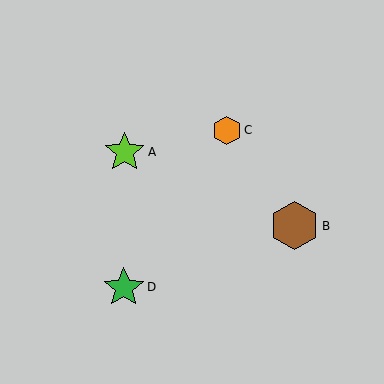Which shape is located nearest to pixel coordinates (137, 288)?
The green star (labeled D) at (124, 287) is nearest to that location.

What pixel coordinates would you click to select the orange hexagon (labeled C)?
Click at (227, 130) to select the orange hexagon C.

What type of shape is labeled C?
Shape C is an orange hexagon.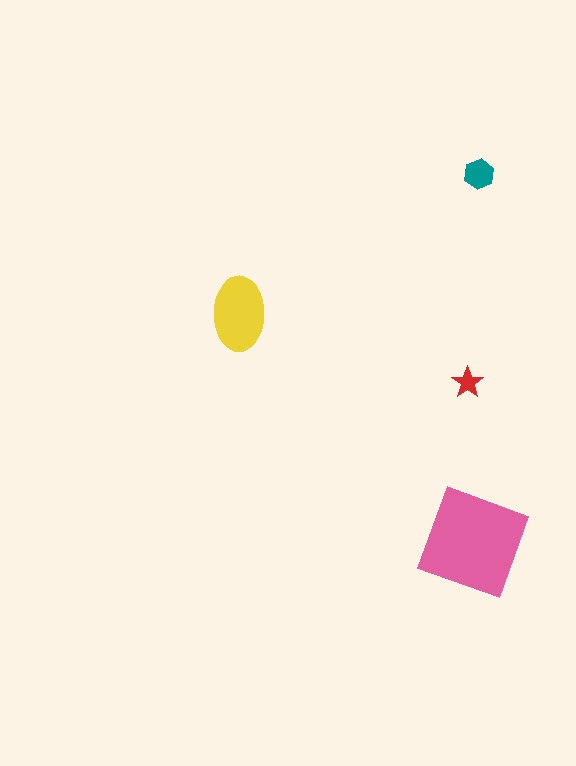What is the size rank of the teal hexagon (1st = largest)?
3rd.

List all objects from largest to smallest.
The pink square, the yellow ellipse, the teal hexagon, the red star.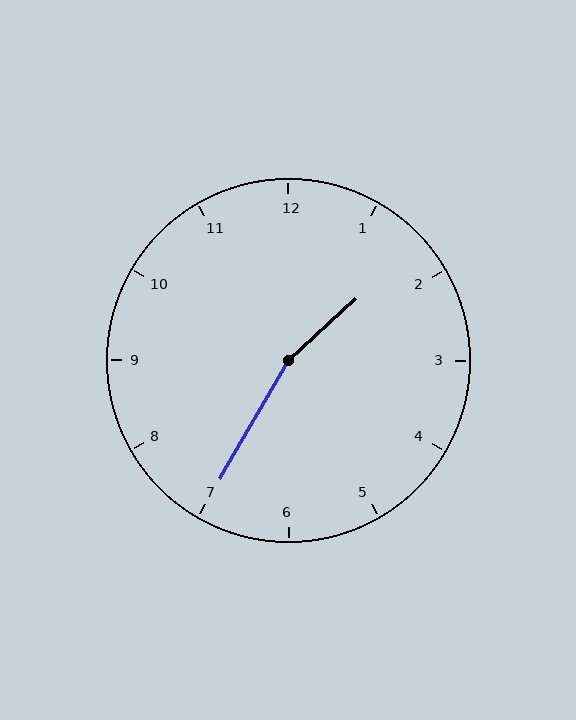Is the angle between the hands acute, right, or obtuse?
It is obtuse.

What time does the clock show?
1:35.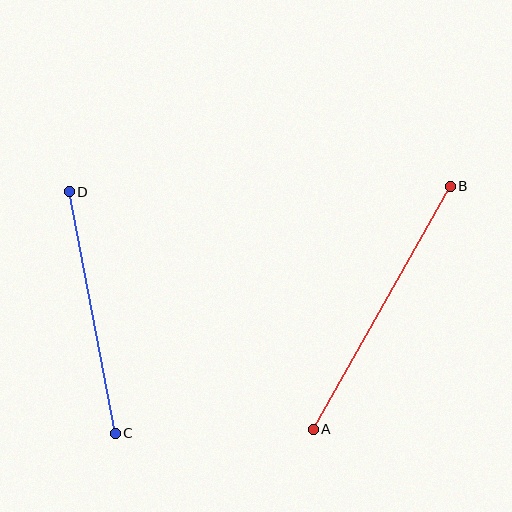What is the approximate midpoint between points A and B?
The midpoint is at approximately (382, 308) pixels.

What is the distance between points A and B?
The distance is approximately 279 pixels.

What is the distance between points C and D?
The distance is approximately 246 pixels.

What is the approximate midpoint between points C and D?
The midpoint is at approximately (92, 313) pixels.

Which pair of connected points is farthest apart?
Points A and B are farthest apart.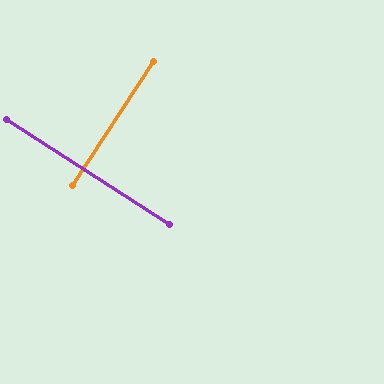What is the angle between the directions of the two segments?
Approximately 90 degrees.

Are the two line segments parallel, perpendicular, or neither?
Perpendicular — they meet at approximately 90°.